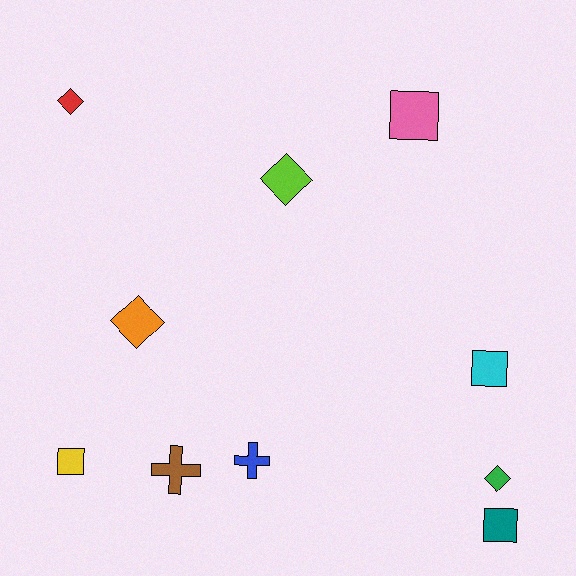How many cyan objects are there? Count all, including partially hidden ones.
There is 1 cyan object.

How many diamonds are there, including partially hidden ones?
There are 4 diamonds.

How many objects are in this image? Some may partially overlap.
There are 10 objects.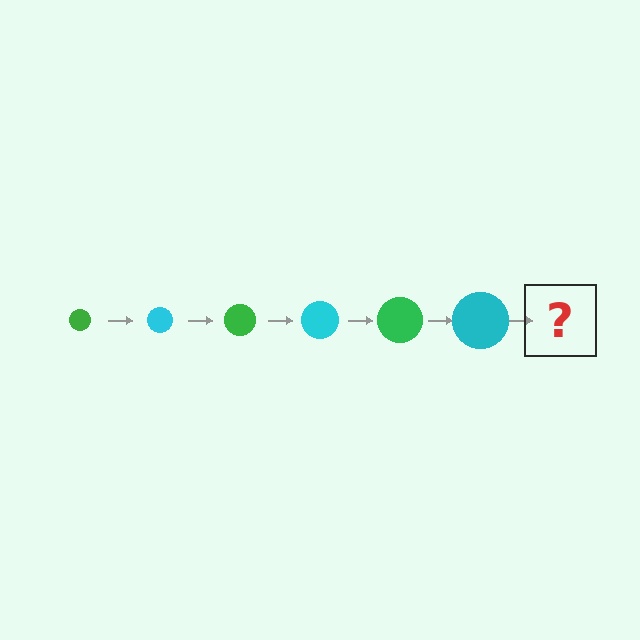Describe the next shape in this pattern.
It should be a green circle, larger than the previous one.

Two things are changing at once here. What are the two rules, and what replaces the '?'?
The two rules are that the circle grows larger each step and the color cycles through green and cyan. The '?' should be a green circle, larger than the previous one.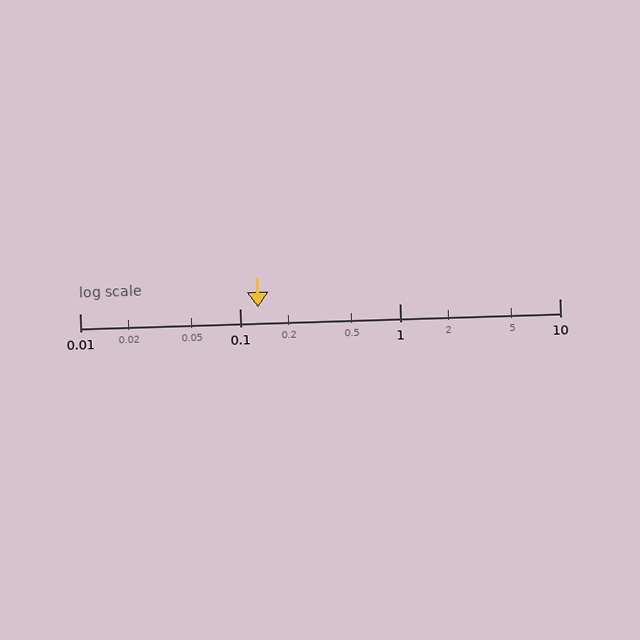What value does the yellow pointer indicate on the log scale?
The pointer indicates approximately 0.13.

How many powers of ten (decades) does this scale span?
The scale spans 3 decades, from 0.01 to 10.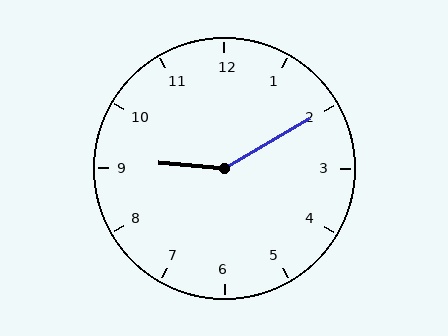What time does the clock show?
9:10.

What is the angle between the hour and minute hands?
Approximately 145 degrees.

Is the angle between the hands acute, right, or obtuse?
It is obtuse.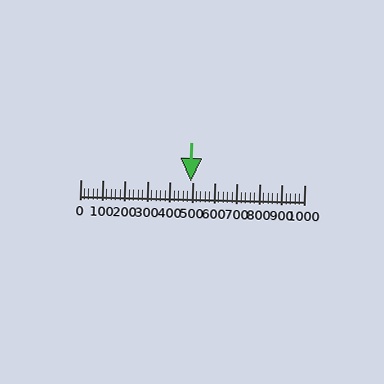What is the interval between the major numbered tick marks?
The major tick marks are spaced 100 units apart.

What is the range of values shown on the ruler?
The ruler shows values from 0 to 1000.